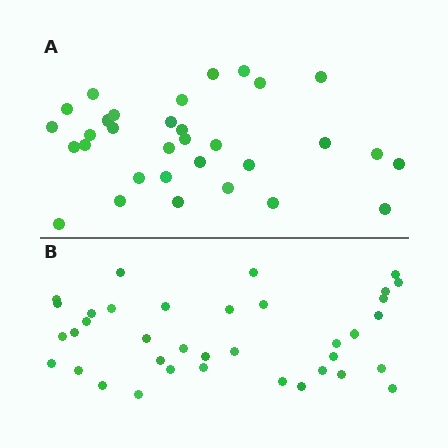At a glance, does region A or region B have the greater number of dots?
Region B (the bottom region) has more dots.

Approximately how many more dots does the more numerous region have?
Region B has about 5 more dots than region A.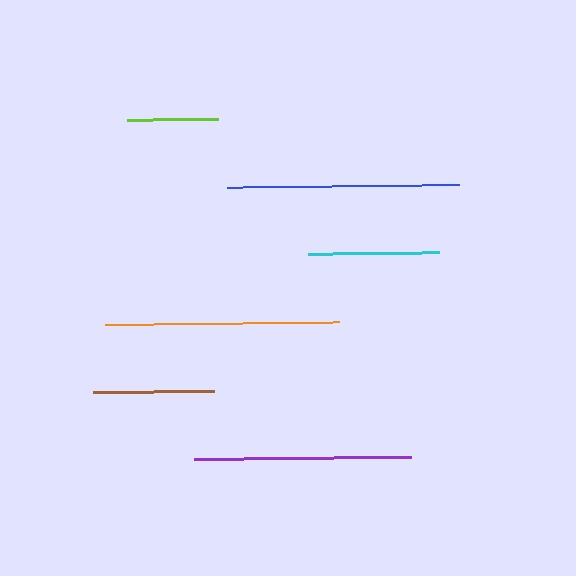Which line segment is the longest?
The orange line is the longest at approximately 233 pixels.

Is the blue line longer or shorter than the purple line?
The blue line is longer than the purple line.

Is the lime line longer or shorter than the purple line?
The purple line is longer than the lime line.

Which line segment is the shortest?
The lime line is the shortest at approximately 91 pixels.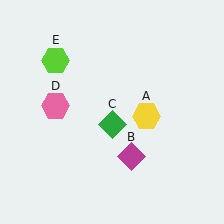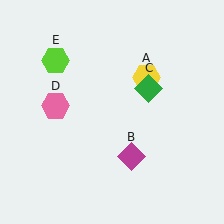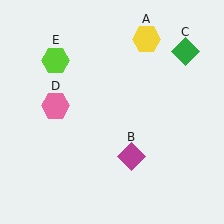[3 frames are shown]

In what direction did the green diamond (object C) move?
The green diamond (object C) moved up and to the right.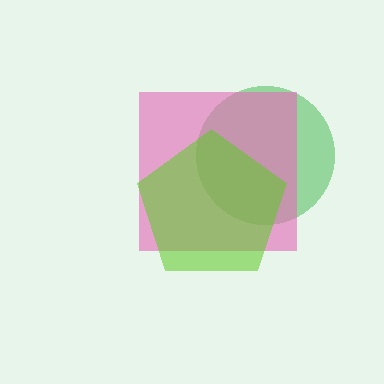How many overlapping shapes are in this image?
There are 3 overlapping shapes in the image.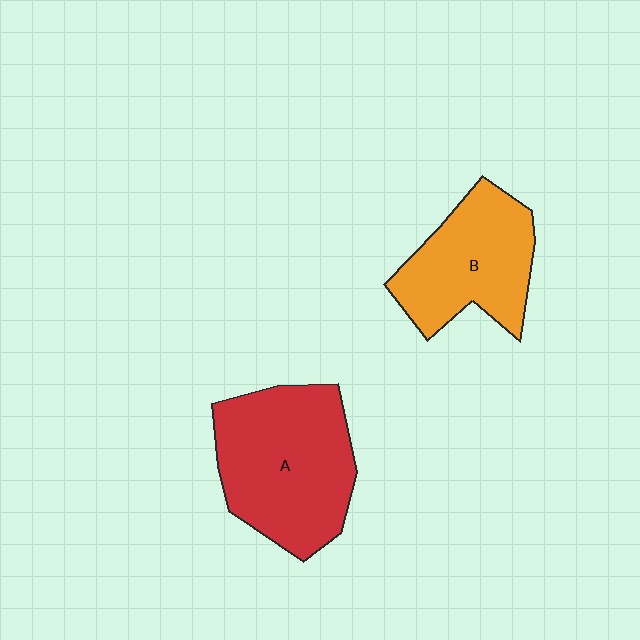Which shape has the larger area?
Shape A (red).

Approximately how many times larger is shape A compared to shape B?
Approximately 1.3 times.